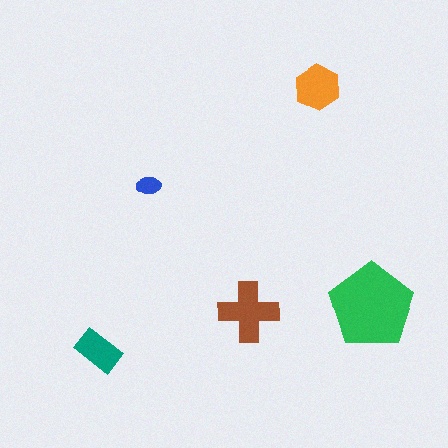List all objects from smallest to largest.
The blue ellipse, the teal rectangle, the orange hexagon, the brown cross, the green pentagon.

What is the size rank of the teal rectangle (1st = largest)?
4th.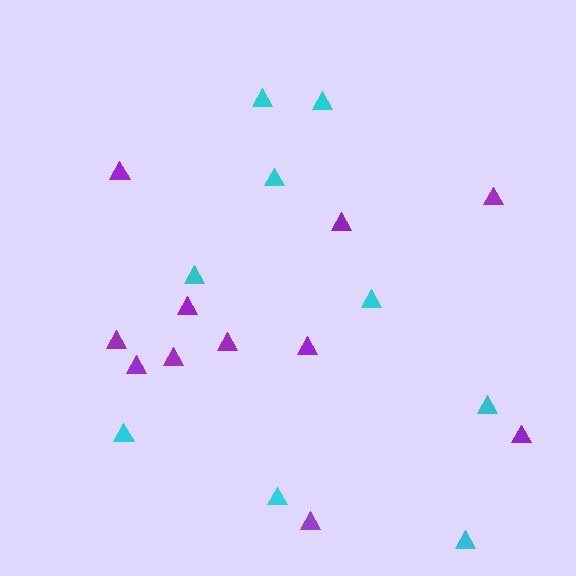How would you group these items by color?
There are 2 groups: one group of purple triangles (11) and one group of cyan triangles (9).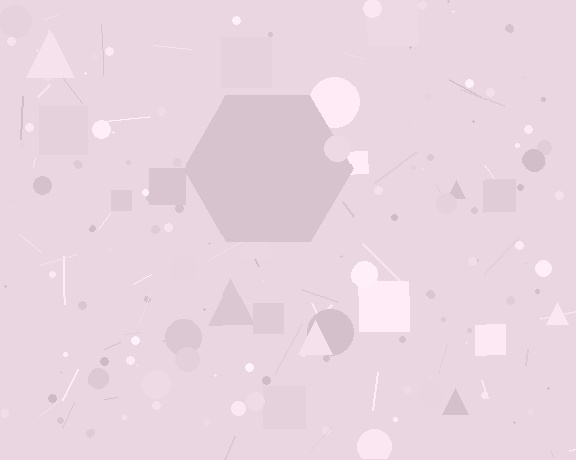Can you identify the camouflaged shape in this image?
The camouflaged shape is a hexagon.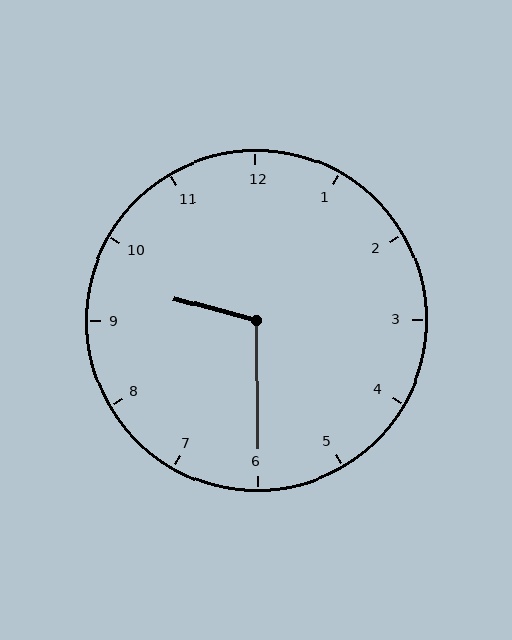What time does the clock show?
9:30.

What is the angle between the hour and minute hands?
Approximately 105 degrees.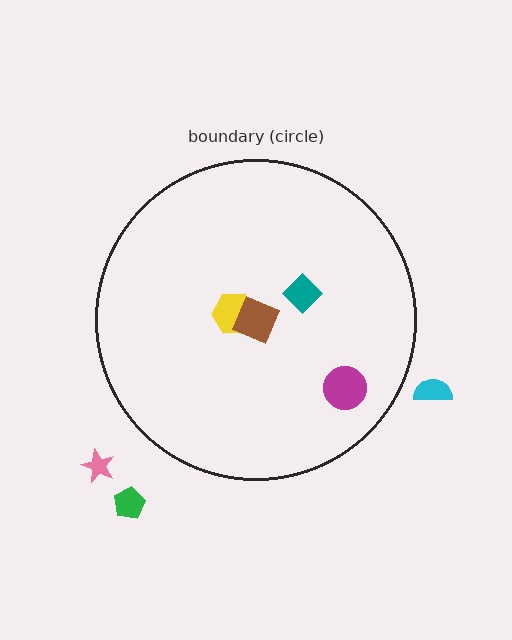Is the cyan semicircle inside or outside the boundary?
Outside.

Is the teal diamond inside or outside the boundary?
Inside.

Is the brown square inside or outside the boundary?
Inside.